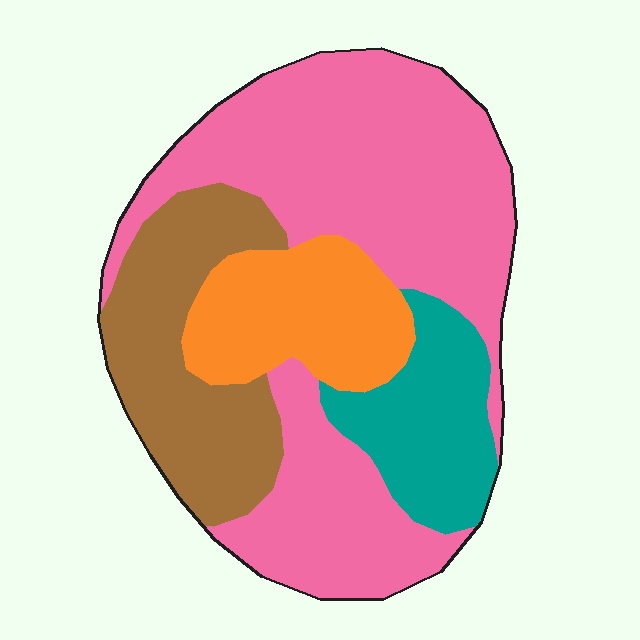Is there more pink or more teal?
Pink.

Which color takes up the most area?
Pink, at roughly 50%.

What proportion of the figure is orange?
Orange covers 15% of the figure.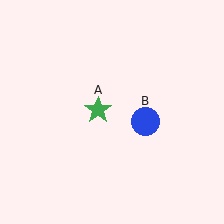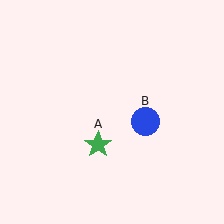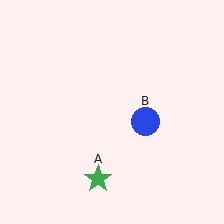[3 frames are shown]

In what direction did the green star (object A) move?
The green star (object A) moved down.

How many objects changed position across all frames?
1 object changed position: green star (object A).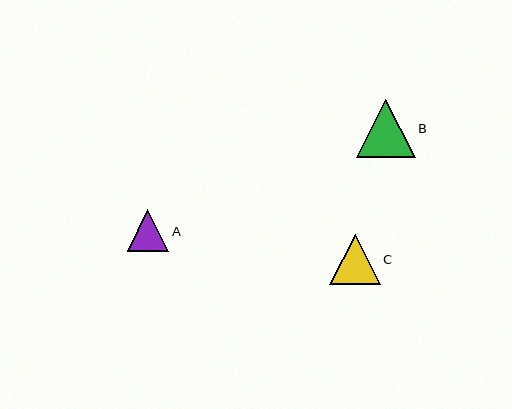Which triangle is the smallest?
Triangle A is the smallest with a size of approximately 42 pixels.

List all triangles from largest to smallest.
From largest to smallest: B, C, A.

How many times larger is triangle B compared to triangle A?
Triangle B is approximately 1.4 times the size of triangle A.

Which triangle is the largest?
Triangle B is the largest with a size of approximately 59 pixels.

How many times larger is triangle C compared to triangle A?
Triangle C is approximately 1.2 times the size of triangle A.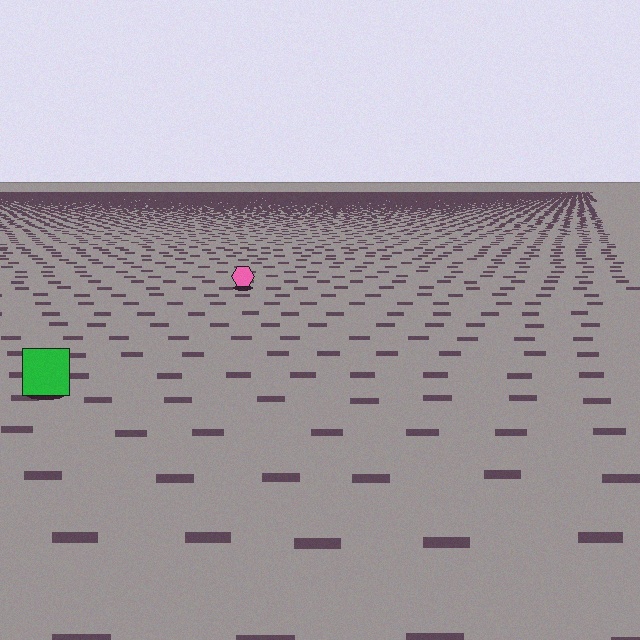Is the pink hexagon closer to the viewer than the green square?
No. The green square is closer — you can tell from the texture gradient: the ground texture is coarser near it.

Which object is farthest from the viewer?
The pink hexagon is farthest from the viewer. It appears smaller and the ground texture around it is denser.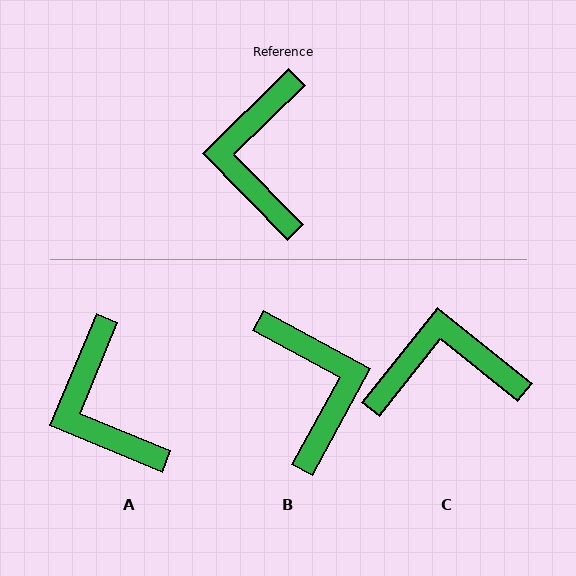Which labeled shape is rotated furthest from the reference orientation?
B, about 163 degrees away.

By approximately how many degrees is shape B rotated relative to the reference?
Approximately 163 degrees clockwise.